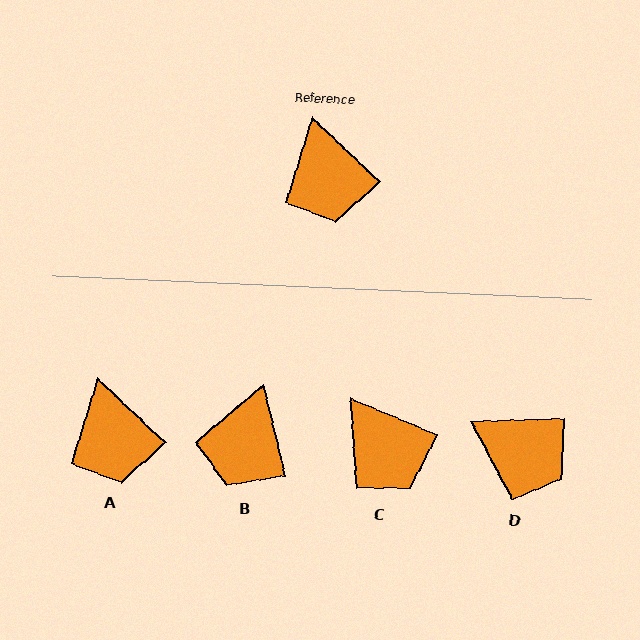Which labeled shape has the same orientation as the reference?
A.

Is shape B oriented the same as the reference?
No, it is off by about 32 degrees.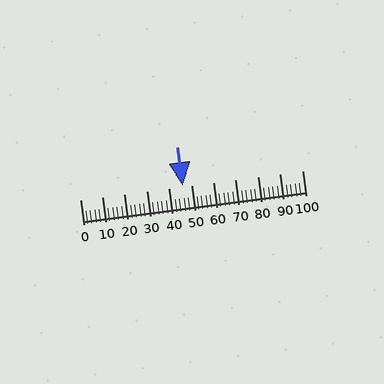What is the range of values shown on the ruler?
The ruler shows values from 0 to 100.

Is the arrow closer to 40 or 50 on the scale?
The arrow is closer to 50.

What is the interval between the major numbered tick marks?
The major tick marks are spaced 10 units apart.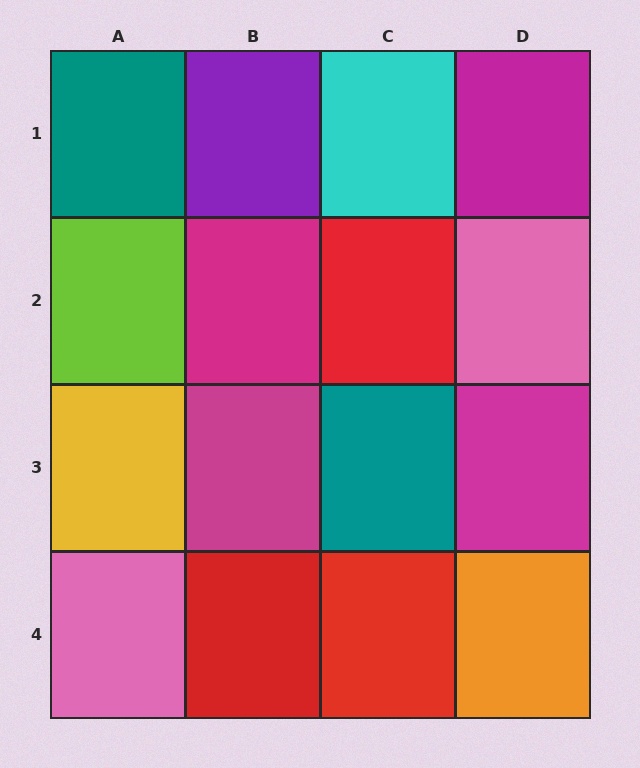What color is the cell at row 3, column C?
Teal.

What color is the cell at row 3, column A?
Yellow.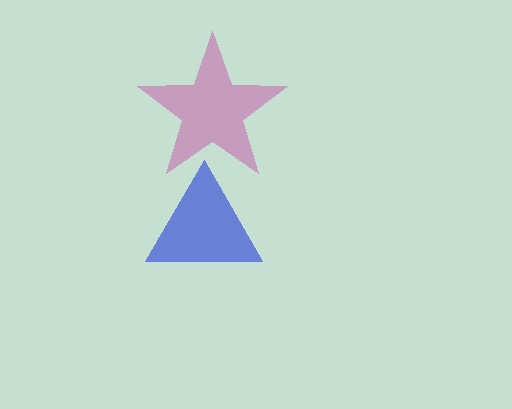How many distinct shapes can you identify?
There are 2 distinct shapes: a magenta star, a blue triangle.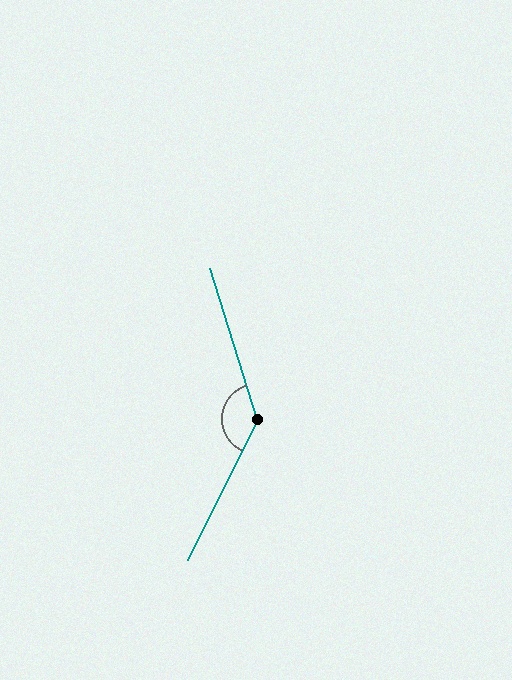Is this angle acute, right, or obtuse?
It is obtuse.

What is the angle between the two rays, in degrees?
Approximately 136 degrees.